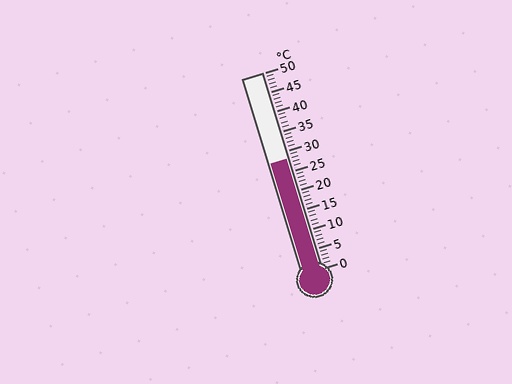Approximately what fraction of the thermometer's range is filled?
The thermometer is filled to approximately 55% of its range.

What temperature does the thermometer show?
The thermometer shows approximately 28°C.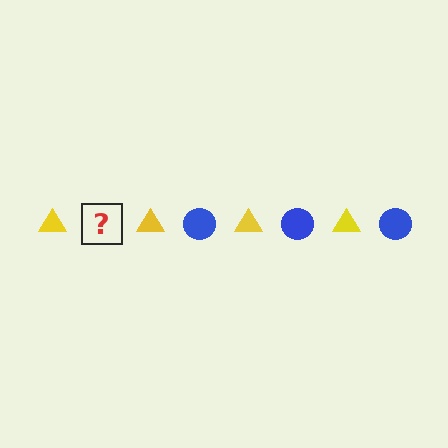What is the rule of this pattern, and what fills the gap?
The rule is that the pattern alternates between yellow triangle and blue circle. The gap should be filled with a blue circle.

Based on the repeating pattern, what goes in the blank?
The blank should be a blue circle.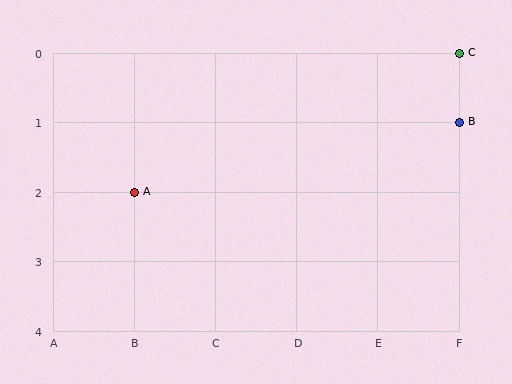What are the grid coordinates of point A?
Point A is at grid coordinates (B, 2).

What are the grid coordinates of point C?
Point C is at grid coordinates (F, 0).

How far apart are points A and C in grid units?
Points A and C are 4 columns and 2 rows apart (about 4.5 grid units diagonally).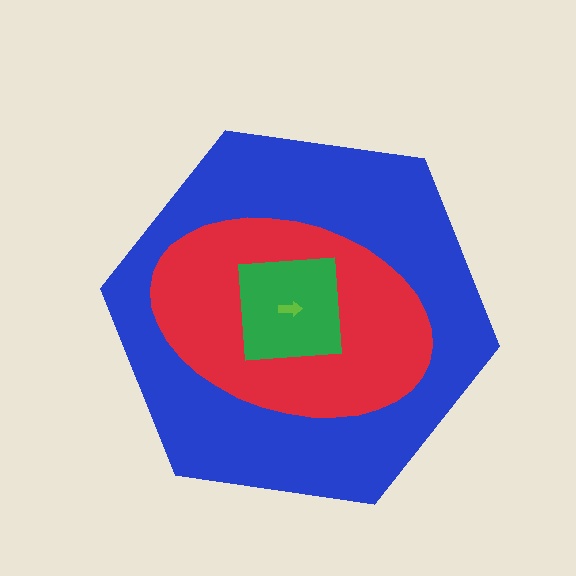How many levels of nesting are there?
4.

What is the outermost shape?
The blue hexagon.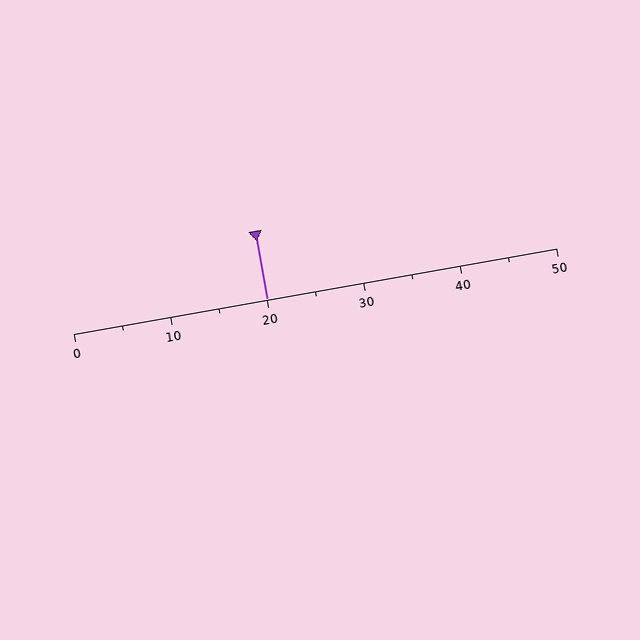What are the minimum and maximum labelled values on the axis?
The axis runs from 0 to 50.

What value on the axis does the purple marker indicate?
The marker indicates approximately 20.